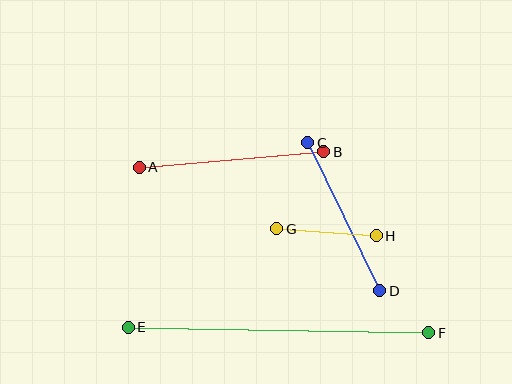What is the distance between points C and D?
The distance is approximately 165 pixels.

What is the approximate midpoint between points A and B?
The midpoint is at approximately (232, 159) pixels.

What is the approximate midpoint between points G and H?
The midpoint is at approximately (327, 232) pixels.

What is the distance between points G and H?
The distance is approximately 100 pixels.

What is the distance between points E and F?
The distance is approximately 300 pixels.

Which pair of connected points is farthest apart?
Points E and F are farthest apart.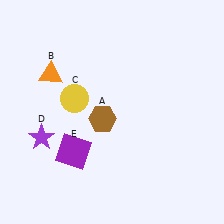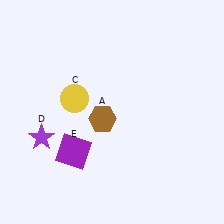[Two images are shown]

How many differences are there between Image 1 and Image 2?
There is 1 difference between the two images.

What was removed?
The orange triangle (B) was removed in Image 2.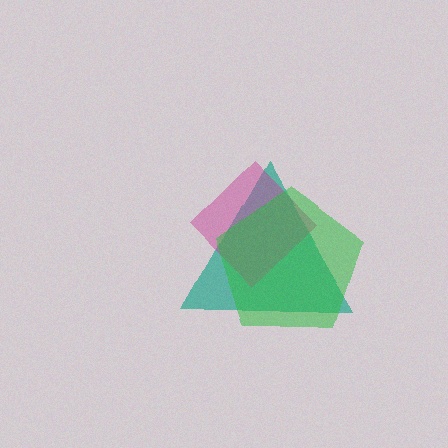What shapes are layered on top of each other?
The layered shapes are: a teal triangle, a magenta diamond, a green pentagon.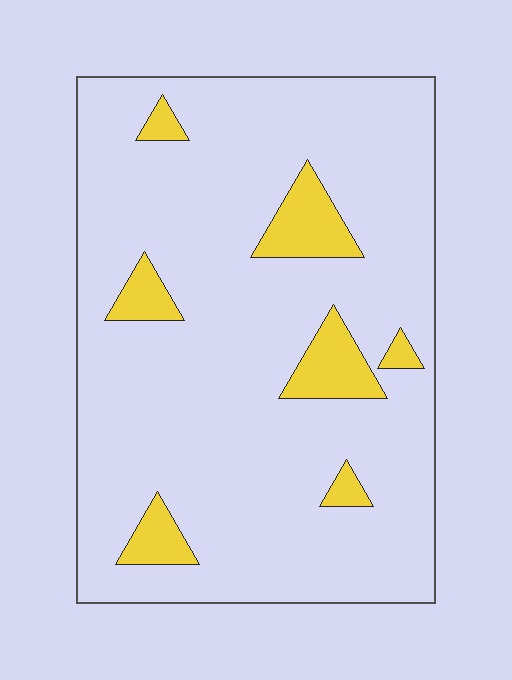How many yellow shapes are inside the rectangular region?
7.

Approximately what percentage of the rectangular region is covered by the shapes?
Approximately 10%.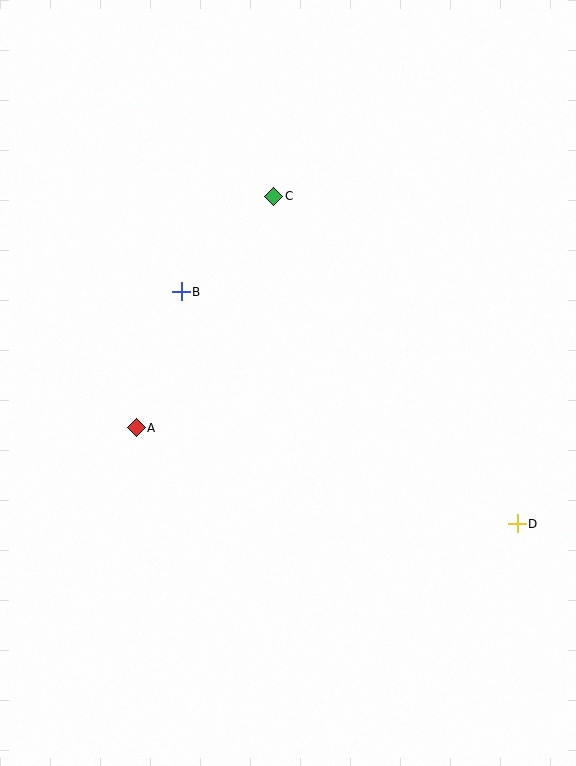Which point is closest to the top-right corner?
Point C is closest to the top-right corner.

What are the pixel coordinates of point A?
Point A is at (136, 428).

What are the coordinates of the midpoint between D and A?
The midpoint between D and A is at (327, 476).